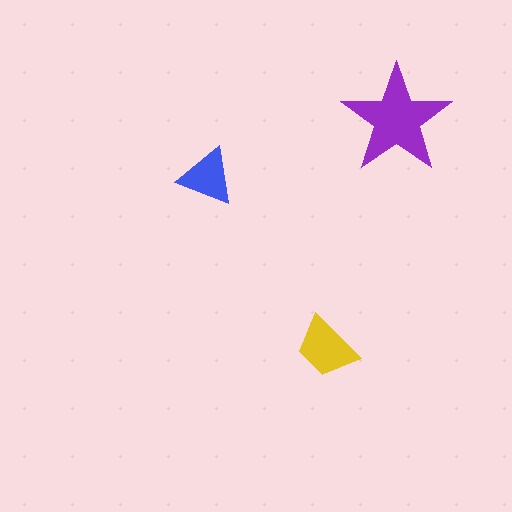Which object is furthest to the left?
The blue triangle is leftmost.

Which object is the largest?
The purple star.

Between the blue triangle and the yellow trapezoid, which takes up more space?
The yellow trapezoid.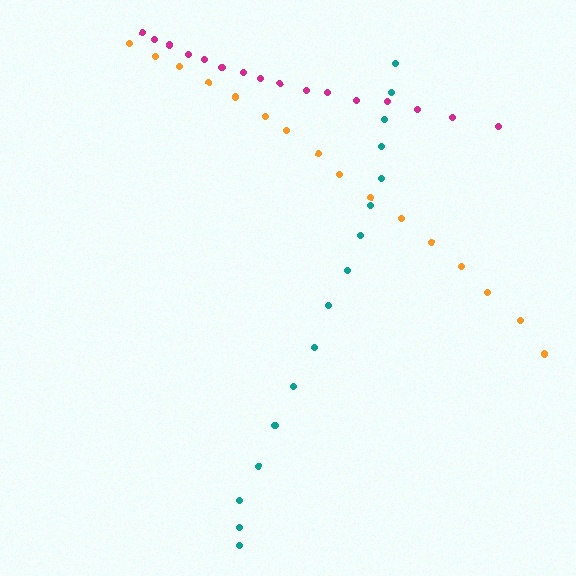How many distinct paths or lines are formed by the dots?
There are 3 distinct paths.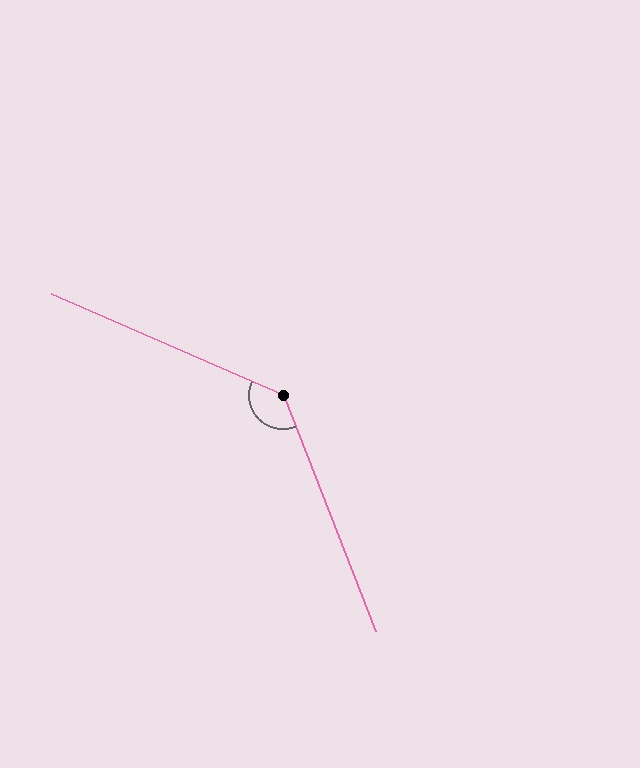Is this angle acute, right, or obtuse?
It is obtuse.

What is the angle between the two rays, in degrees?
Approximately 135 degrees.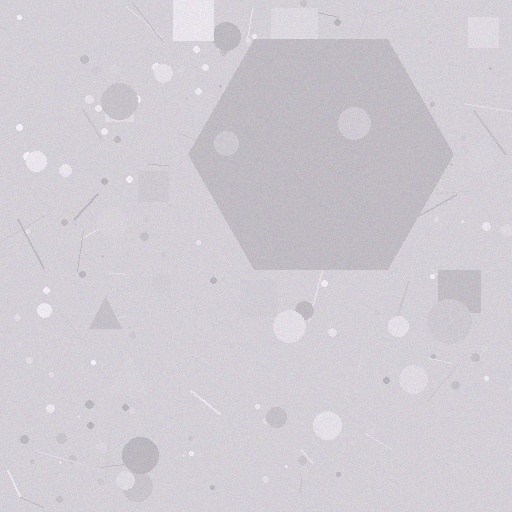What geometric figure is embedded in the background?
A hexagon is embedded in the background.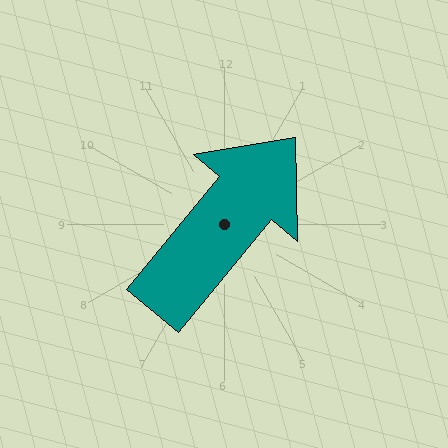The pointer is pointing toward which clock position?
Roughly 1 o'clock.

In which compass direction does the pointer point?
Northeast.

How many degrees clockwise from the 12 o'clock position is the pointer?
Approximately 40 degrees.